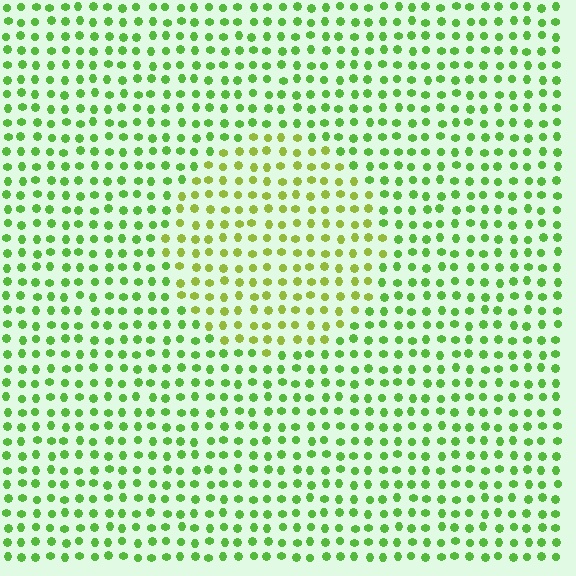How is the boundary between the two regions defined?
The boundary is defined purely by a slight shift in hue (about 30 degrees). Spacing, size, and orientation are identical on both sides.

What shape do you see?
I see a circle.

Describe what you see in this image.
The image is filled with small lime elements in a uniform arrangement. A circle-shaped region is visible where the elements are tinted to a slightly different hue, forming a subtle color boundary.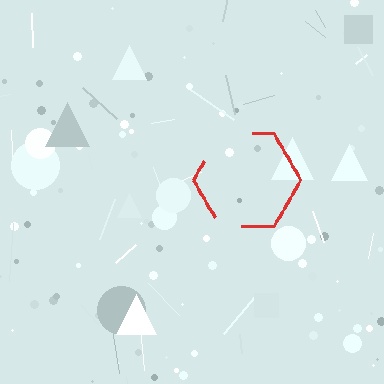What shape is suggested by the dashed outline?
The dashed outline suggests a hexagon.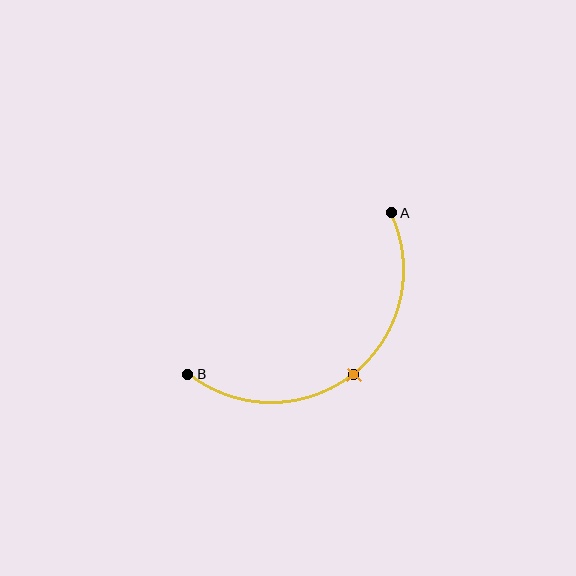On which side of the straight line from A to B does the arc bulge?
The arc bulges below and to the right of the straight line connecting A and B.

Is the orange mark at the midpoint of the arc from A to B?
Yes. The orange mark lies on the arc at equal arc-length from both A and B — it is the arc midpoint.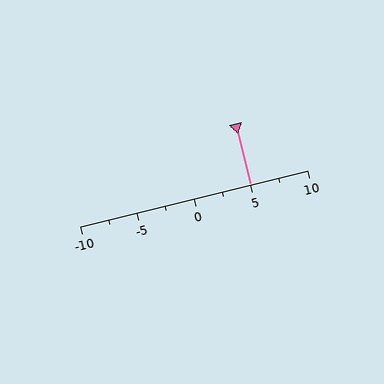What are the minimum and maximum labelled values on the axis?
The axis runs from -10 to 10.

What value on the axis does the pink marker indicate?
The marker indicates approximately 5.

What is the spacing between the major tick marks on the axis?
The major ticks are spaced 5 apart.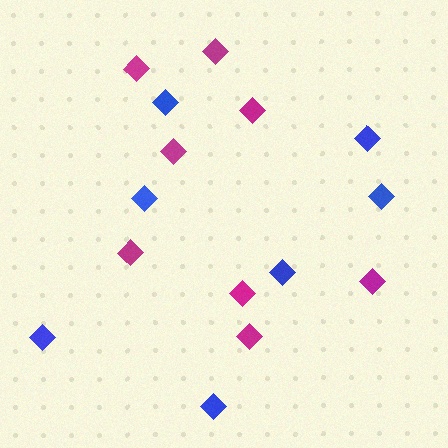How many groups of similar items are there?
There are 2 groups: one group of blue diamonds (7) and one group of magenta diamonds (8).